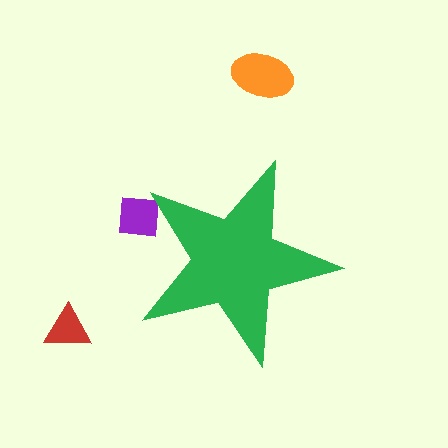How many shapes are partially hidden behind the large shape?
1 shape is partially hidden.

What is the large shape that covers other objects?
A green star.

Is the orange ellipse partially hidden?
No, the orange ellipse is fully visible.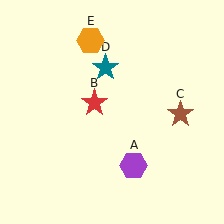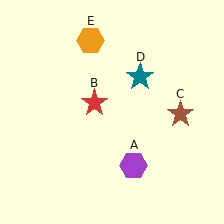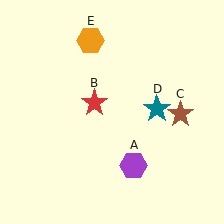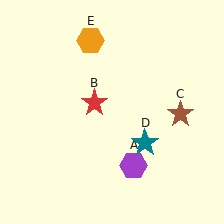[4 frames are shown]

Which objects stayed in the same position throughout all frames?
Purple hexagon (object A) and red star (object B) and brown star (object C) and orange hexagon (object E) remained stationary.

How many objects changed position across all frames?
1 object changed position: teal star (object D).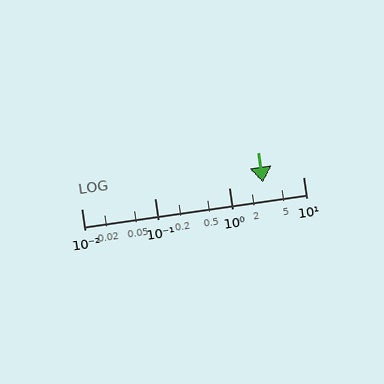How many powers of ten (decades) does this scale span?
The scale spans 3 decades, from 0.01 to 10.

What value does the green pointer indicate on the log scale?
The pointer indicates approximately 2.9.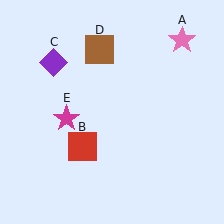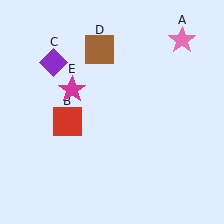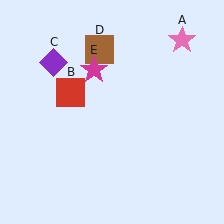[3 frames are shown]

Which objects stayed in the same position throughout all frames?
Pink star (object A) and purple diamond (object C) and brown square (object D) remained stationary.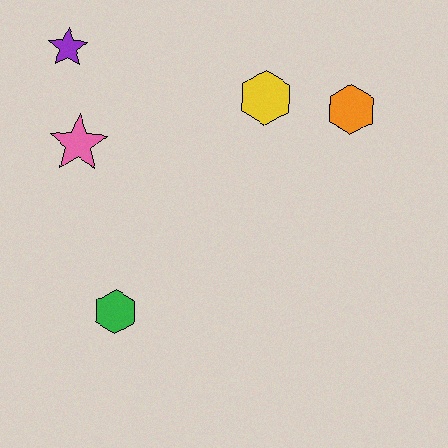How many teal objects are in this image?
There are no teal objects.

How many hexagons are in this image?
There are 3 hexagons.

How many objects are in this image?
There are 5 objects.